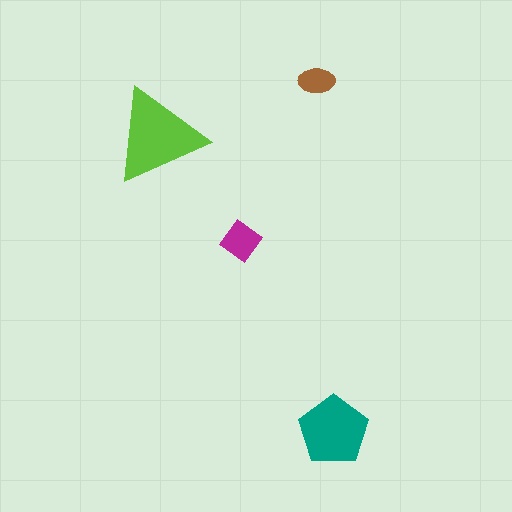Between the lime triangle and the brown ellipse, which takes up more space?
The lime triangle.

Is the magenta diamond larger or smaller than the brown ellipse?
Larger.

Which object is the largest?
The lime triangle.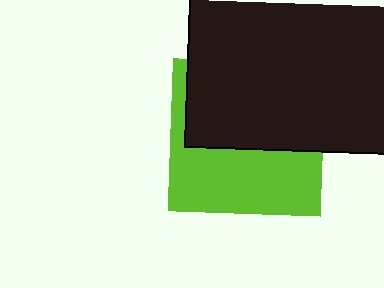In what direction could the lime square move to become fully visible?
The lime square could move down. That would shift it out from behind the black rectangle entirely.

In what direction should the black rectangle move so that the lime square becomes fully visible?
The black rectangle should move up. That is the shortest direction to clear the overlap and leave the lime square fully visible.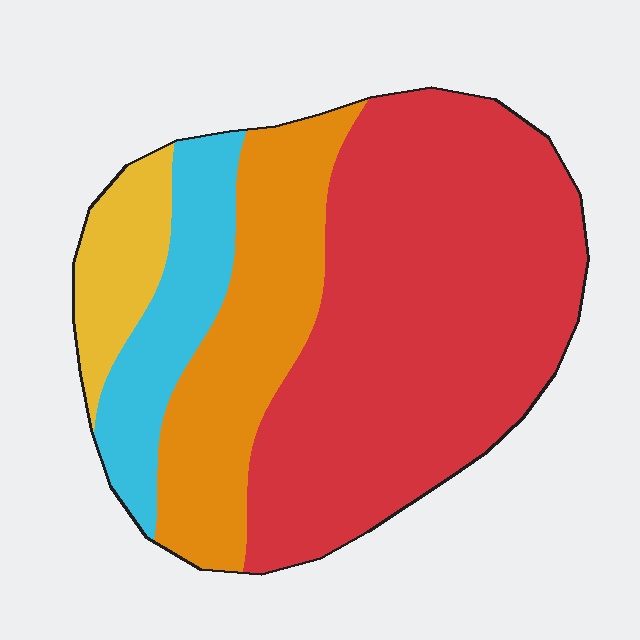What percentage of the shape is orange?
Orange takes up about one quarter (1/4) of the shape.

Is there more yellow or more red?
Red.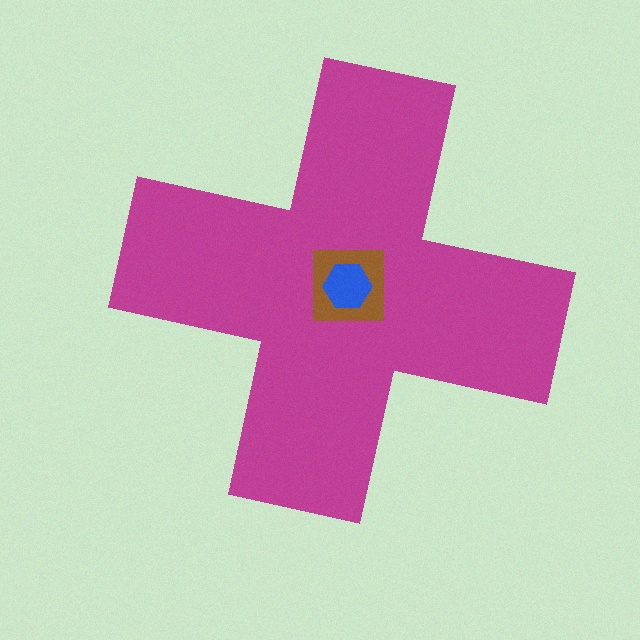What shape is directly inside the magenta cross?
The brown square.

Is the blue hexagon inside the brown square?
Yes.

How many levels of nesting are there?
3.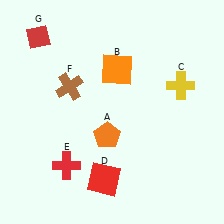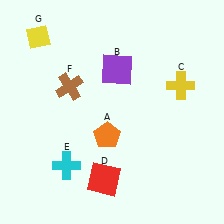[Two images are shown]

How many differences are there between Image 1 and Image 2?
There are 3 differences between the two images.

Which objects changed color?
B changed from orange to purple. E changed from red to cyan. G changed from red to yellow.